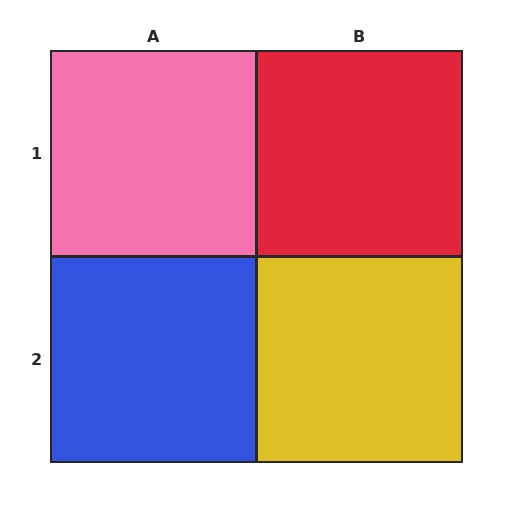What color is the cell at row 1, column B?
Red.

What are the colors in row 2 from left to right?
Blue, yellow.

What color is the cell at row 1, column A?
Pink.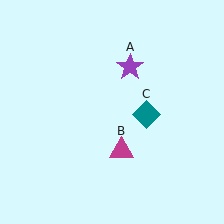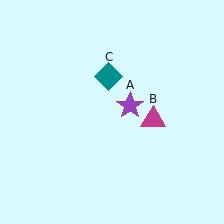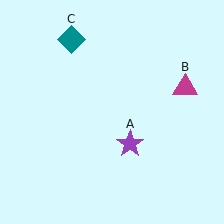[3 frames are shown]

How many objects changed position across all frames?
3 objects changed position: purple star (object A), magenta triangle (object B), teal diamond (object C).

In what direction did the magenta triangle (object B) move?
The magenta triangle (object B) moved up and to the right.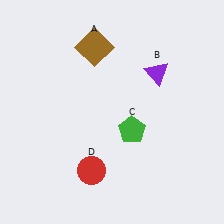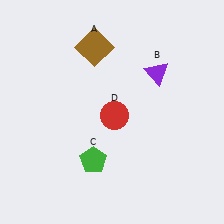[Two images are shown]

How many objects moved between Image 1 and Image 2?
2 objects moved between the two images.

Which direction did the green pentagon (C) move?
The green pentagon (C) moved left.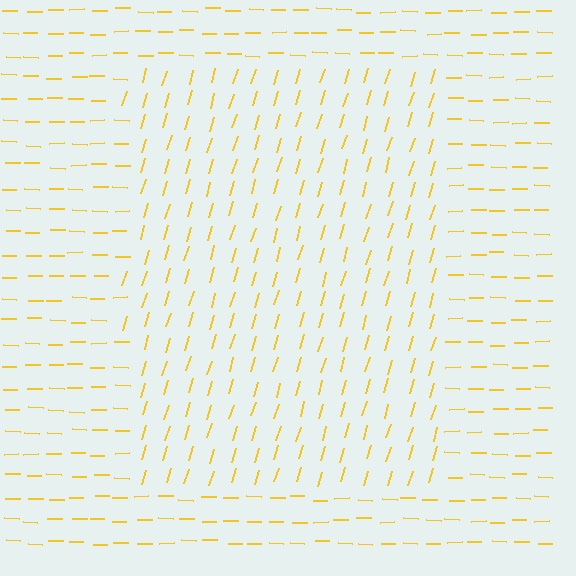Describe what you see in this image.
The image is filled with small yellow line segments. A rectangle region in the image has lines oriented differently from the surrounding lines, creating a visible texture boundary.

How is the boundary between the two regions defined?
The boundary is defined purely by a change in line orientation (approximately 74 degrees difference). All lines are the same color and thickness.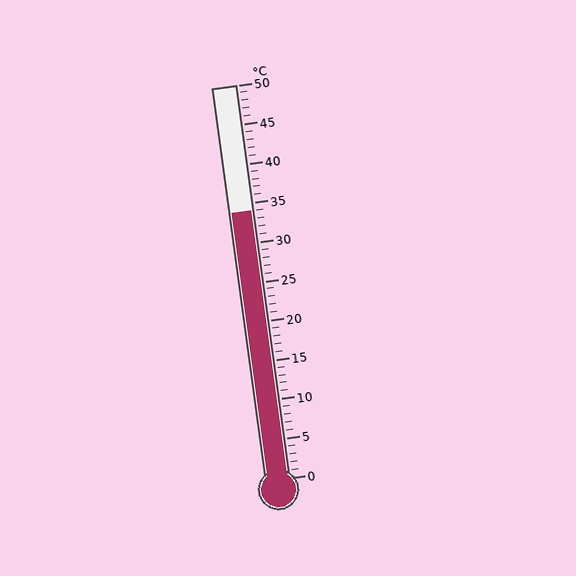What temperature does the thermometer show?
The thermometer shows approximately 34°C.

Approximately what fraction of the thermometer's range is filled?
The thermometer is filled to approximately 70% of its range.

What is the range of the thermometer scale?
The thermometer scale ranges from 0°C to 50°C.